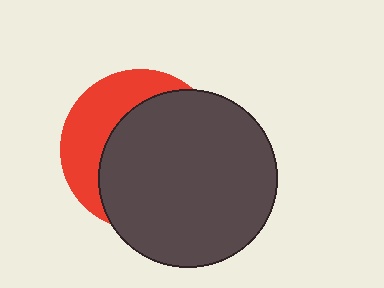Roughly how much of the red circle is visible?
A small part of it is visible (roughly 34%).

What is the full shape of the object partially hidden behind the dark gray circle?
The partially hidden object is a red circle.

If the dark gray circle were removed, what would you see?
You would see the complete red circle.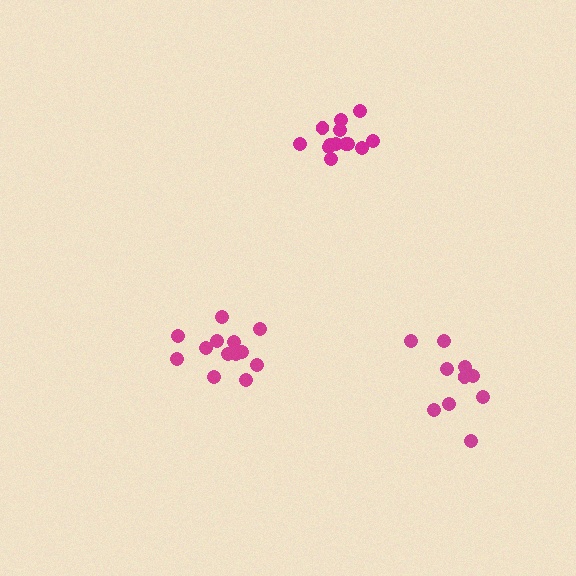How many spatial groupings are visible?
There are 3 spatial groupings.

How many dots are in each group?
Group 1: 14 dots, Group 2: 13 dots, Group 3: 10 dots (37 total).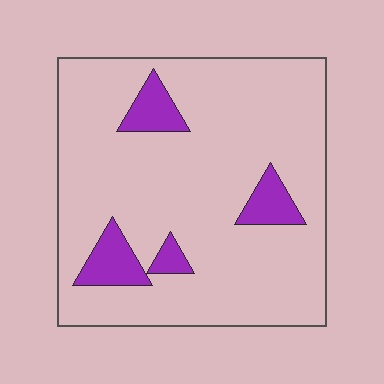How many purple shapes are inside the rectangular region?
4.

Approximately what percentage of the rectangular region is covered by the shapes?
Approximately 10%.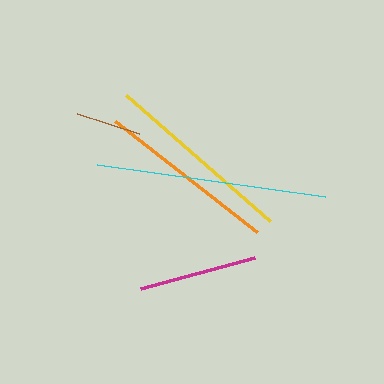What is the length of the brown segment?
The brown segment is approximately 65 pixels long.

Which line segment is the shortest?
The brown line is the shortest at approximately 65 pixels.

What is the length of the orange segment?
The orange segment is approximately 181 pixels long.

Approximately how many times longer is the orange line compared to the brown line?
The orange line is approximately 2.8 times the length of the brown line.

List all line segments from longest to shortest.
From longest to shortest: cyan, yellow, orange, magenta, brown.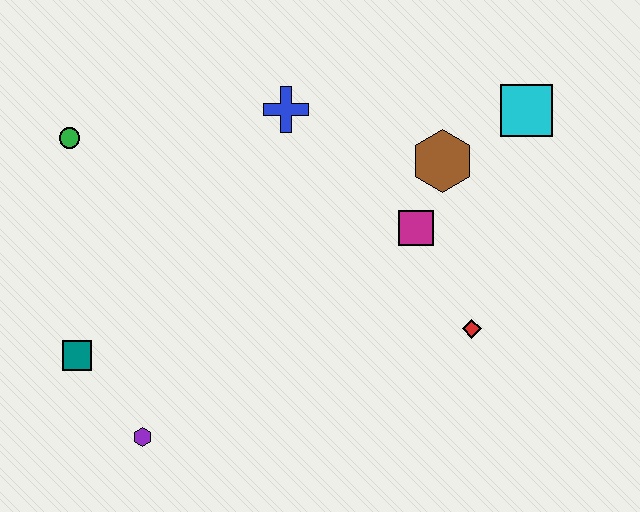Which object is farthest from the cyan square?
The teal square is farthest from the cyan square.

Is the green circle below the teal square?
No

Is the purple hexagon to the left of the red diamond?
Yes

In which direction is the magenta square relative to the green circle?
The magenta square is to the right of the green circle.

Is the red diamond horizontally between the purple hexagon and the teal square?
No